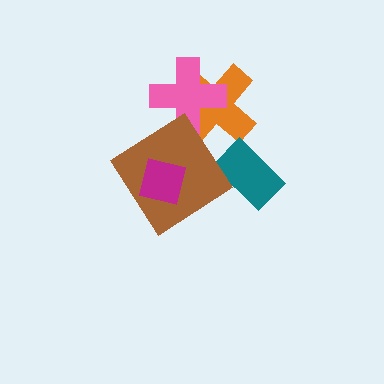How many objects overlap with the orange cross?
1 object overlaps with the orange cross.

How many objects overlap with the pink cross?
1 object overlaps with the pink cross.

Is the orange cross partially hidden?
Yes, it is partially covered by another shape.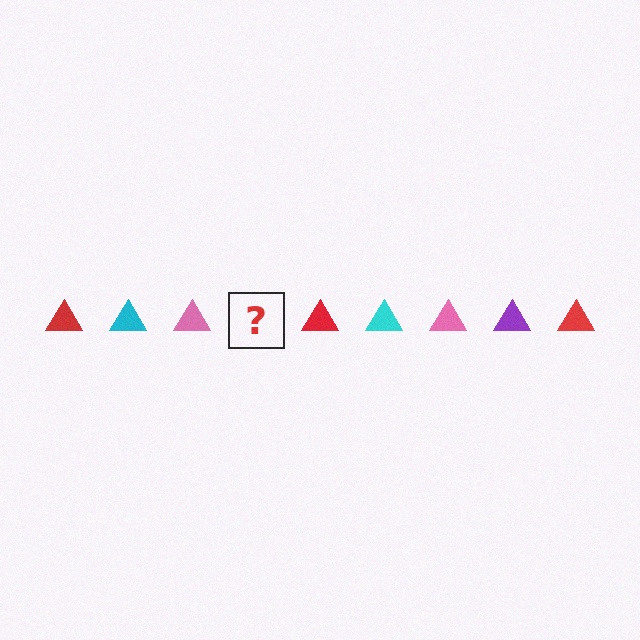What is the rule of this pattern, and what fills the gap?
The rule is that the pattern cycles through red, cyan, pink, purple triangles. The gap should be filled with a purple triangle.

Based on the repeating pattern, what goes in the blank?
The blank should be a purple triangle.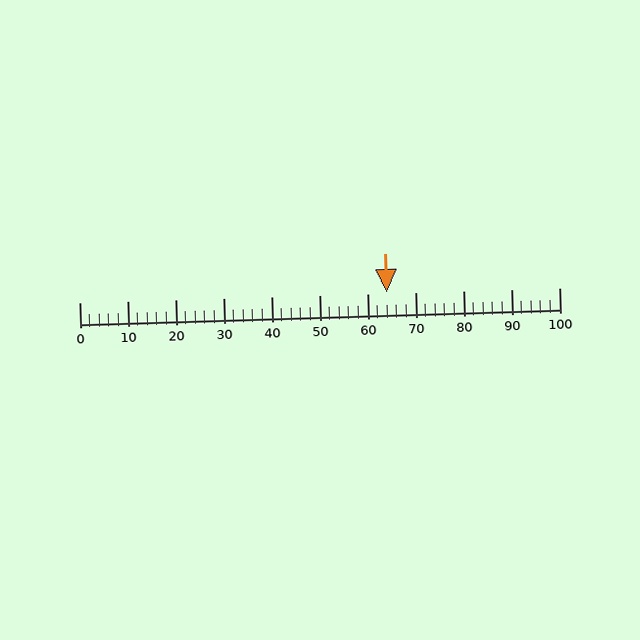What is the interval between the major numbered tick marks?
The major tick marks are spaced 10 units apart.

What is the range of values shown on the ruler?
The ruler shows values from 0 to 100.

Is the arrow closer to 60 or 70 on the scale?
The arrow is closer to 60.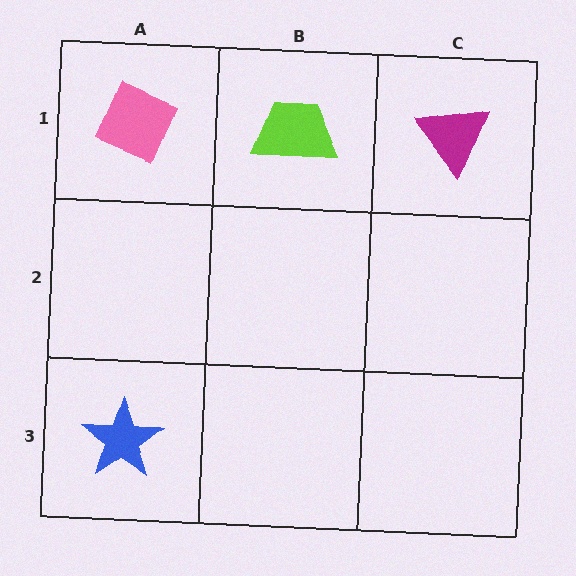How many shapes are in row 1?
3 shapes.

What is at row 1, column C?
A magenta triangle.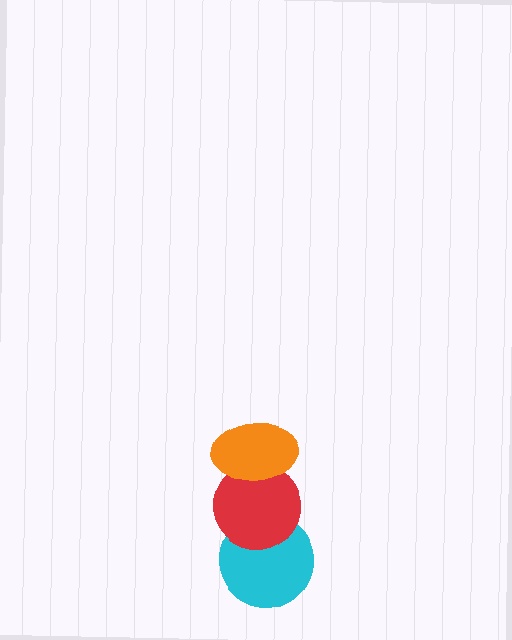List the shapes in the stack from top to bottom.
From top to bottom: the orange ellipse, the red circle, the cyan circle.